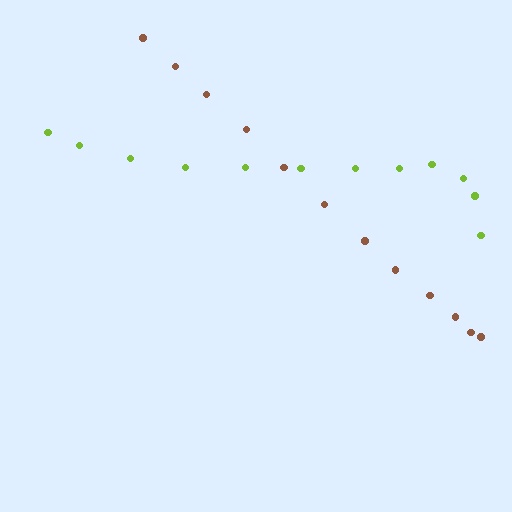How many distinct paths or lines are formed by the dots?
There are 2 distinct paths.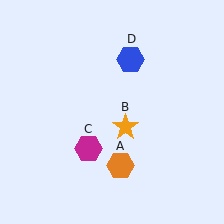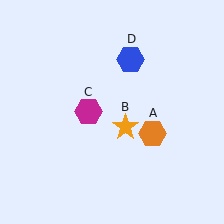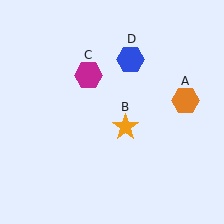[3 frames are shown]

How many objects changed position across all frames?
2 objects changed position: orange hexagon (object A), magenta hexagon (object C).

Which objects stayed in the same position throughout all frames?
Orange star (object B) and blue hexagon (object D) remained stationary.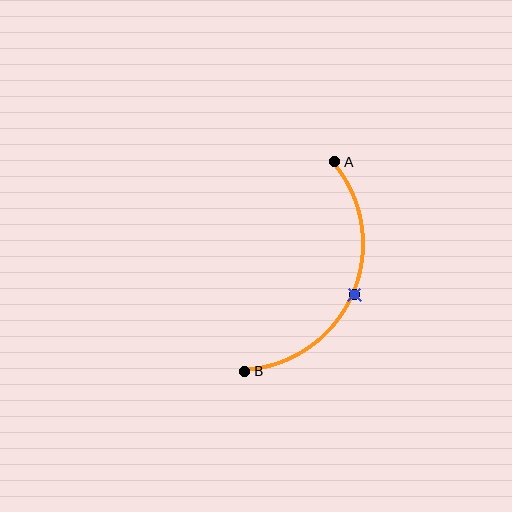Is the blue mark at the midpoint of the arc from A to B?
Yes. The blue mark lies on the arc at equal arc-length from both A and B — it is the arc midpoint.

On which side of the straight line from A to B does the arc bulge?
The arc bulges to the right of the straight line connecting A and B.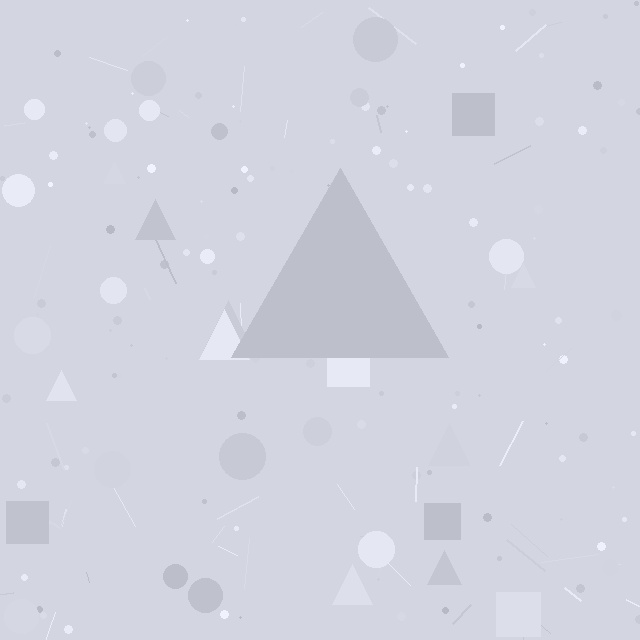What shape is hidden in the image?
A triangle is hidden in the image.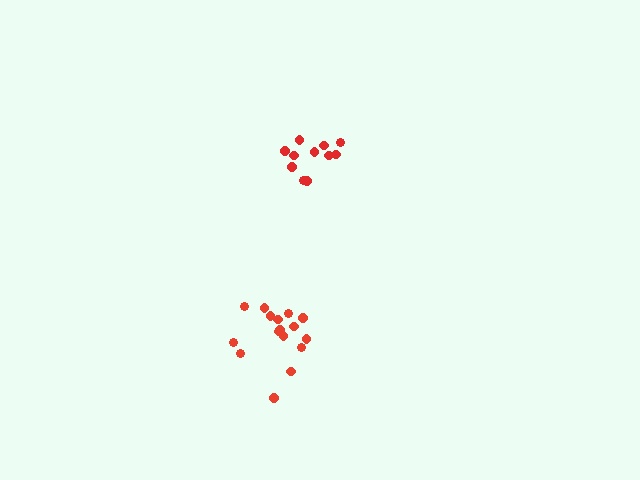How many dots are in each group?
Group 1: 16 dots, Group 2: 11 dots (27 total).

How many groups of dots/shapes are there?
There are 2 groups.